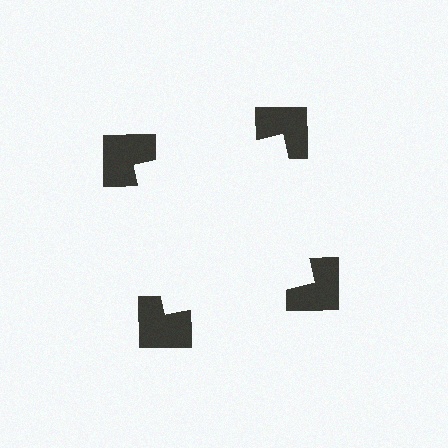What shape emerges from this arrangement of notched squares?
An illusory square — its edges are inferred from the aligned wedge cuts in the notched squares, not physically drawn.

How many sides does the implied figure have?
4 sides.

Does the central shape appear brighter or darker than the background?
It typically appears slightly brighter than the background, even though no actual brightness change is drawn.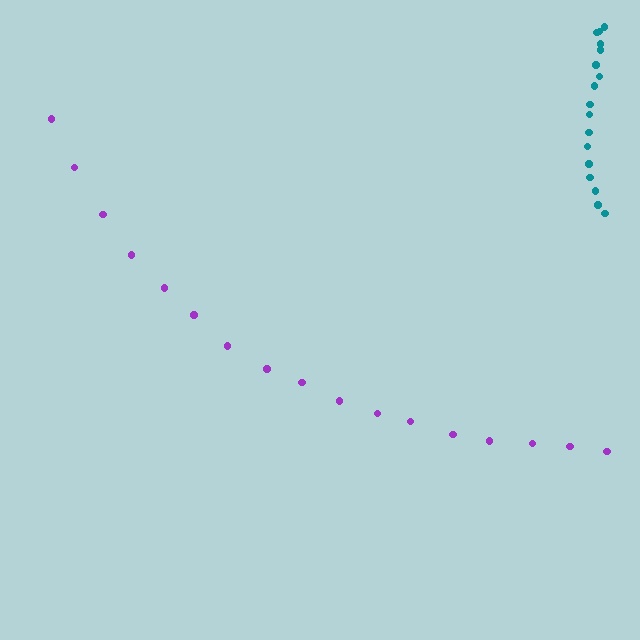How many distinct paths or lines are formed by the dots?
There are 2 distinct paths.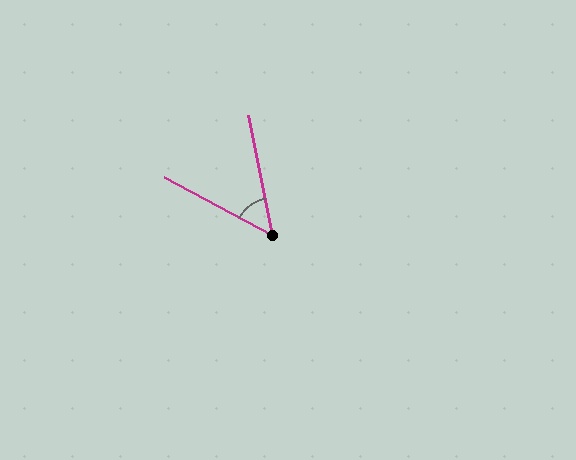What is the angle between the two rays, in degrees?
Approximately 50 degrees.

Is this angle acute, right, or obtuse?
It is acute.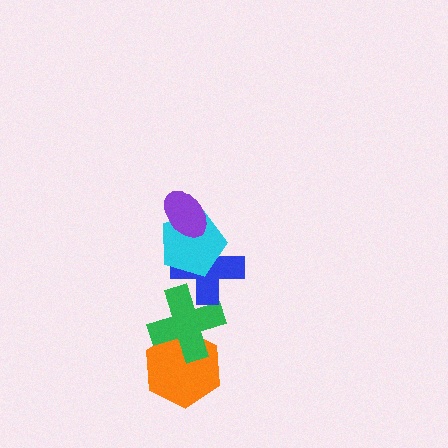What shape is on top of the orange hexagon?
The green cross is on top of the orange hexagon.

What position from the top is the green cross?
The green cross is 4th from the top.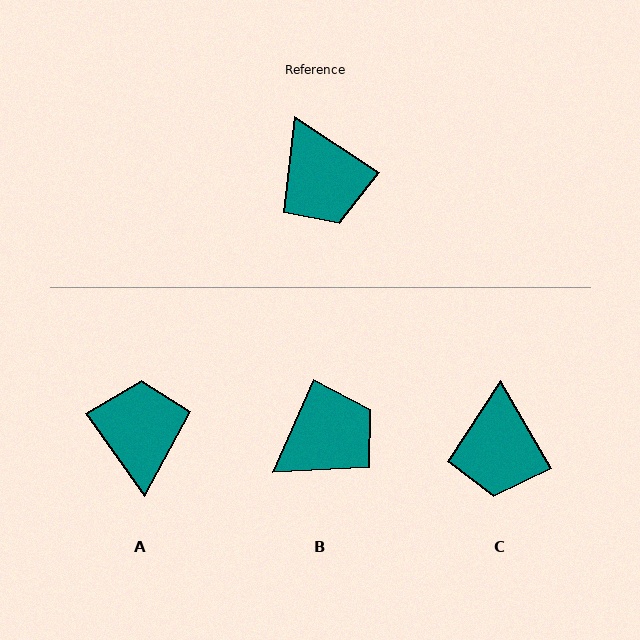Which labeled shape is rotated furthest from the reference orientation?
A, about 159 degrees away.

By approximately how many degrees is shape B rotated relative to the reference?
Approximately 100 degrees counter-clockwise.